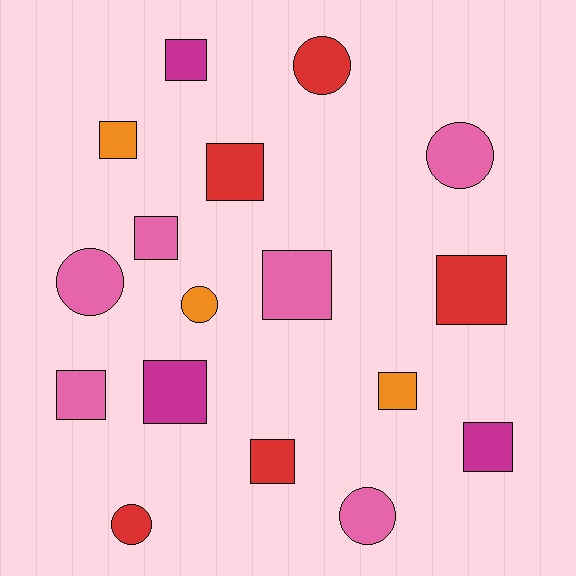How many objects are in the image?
There are 17 objects.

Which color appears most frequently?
Pink, with 6 objects.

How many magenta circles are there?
There are no magenta circles.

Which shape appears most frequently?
Square, with 11 objects.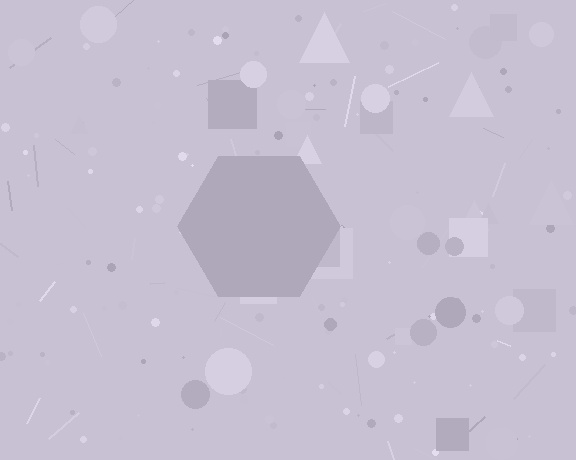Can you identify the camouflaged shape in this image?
The camouflaged shape is a hexagon.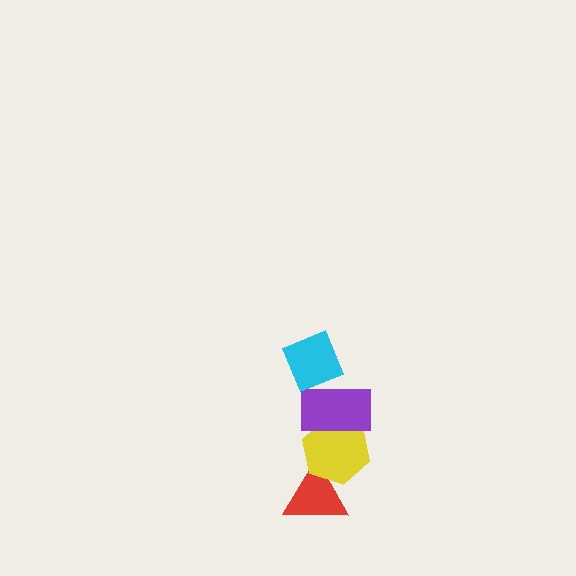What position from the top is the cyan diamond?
The cyan diamond is 1st from the top.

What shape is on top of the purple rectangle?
The cyan diamond is on top of the purple rectangle.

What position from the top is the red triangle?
The red triangle is 4th from the top.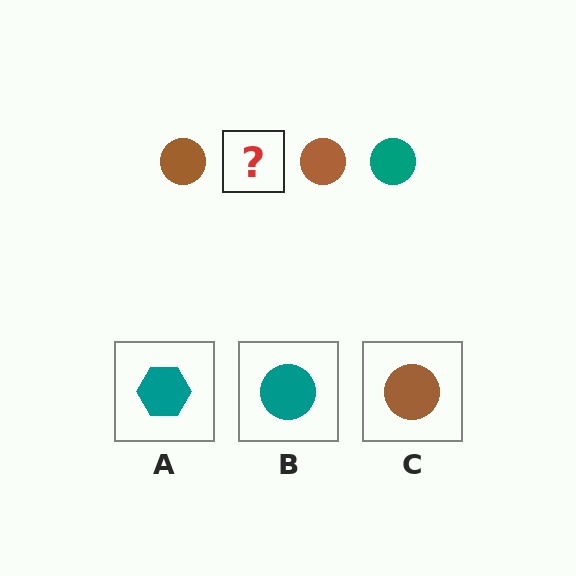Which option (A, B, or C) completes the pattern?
B.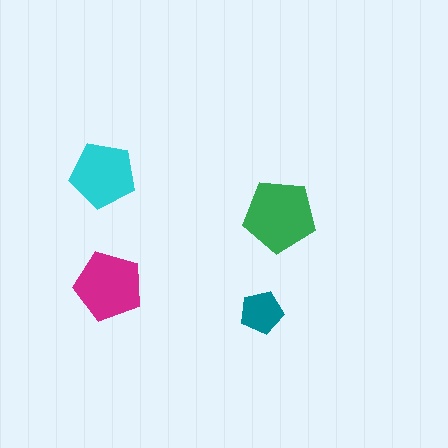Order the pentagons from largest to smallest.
the green one, the magenta one, the cyan one, the teal one.